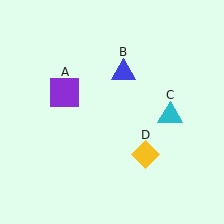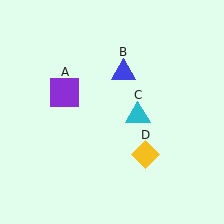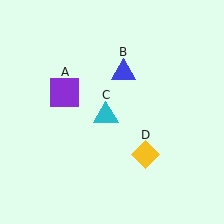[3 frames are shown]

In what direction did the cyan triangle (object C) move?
The cyan triangle (object C) moved left.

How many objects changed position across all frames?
1 object changed position: cyan triangle (object C).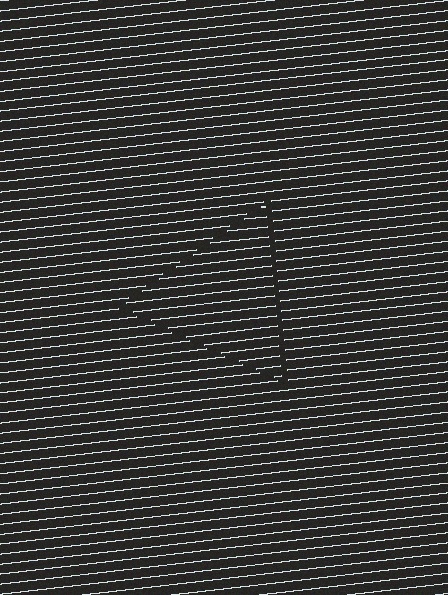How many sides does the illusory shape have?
3 sides — the line-ends trace a triangle.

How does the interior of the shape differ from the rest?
The interior of the shape contains the same grating, shifted by half a period — the contour is defined by the phase discontinuity where line-ends from the inner and outer gratings abut.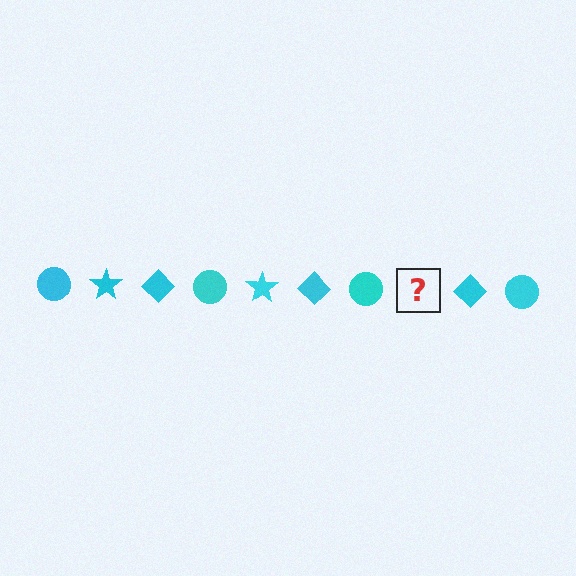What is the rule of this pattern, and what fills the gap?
The rule is that the pattern cycles through circle, star, diamond shapes in cyan. The gap should be filled with a cyan star.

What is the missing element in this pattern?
The missing element is a cyan star.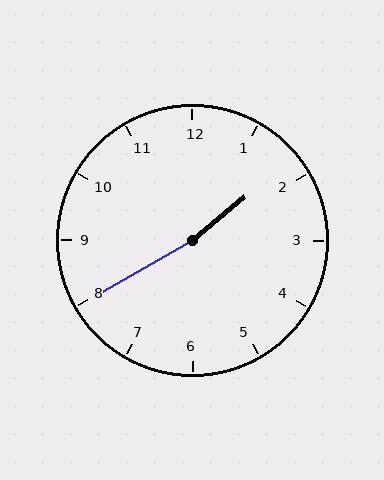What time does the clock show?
1:40.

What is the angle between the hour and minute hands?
Approximately 170 degrees.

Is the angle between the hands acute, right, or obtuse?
It is obtuse.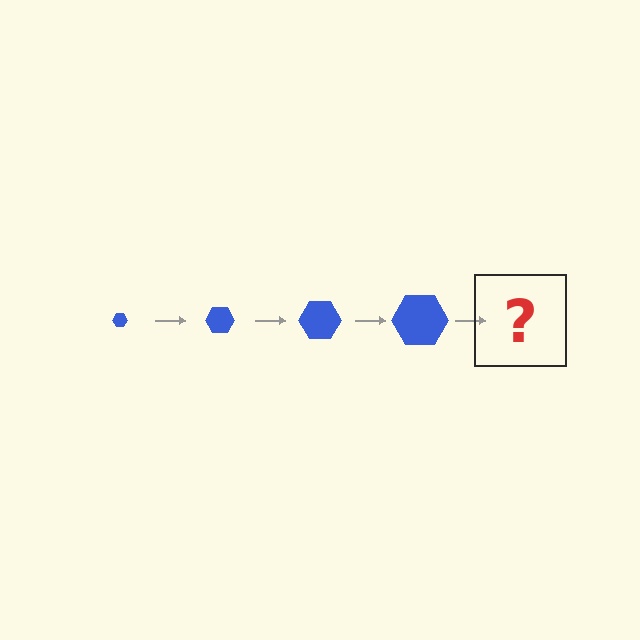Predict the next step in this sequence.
The next step is a blue hexagon, larger than the previous one.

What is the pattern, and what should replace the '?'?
The pattern is that the hexagon gets progressively larger each step. The '?' should be a blue hexagon, larger than the previous one.